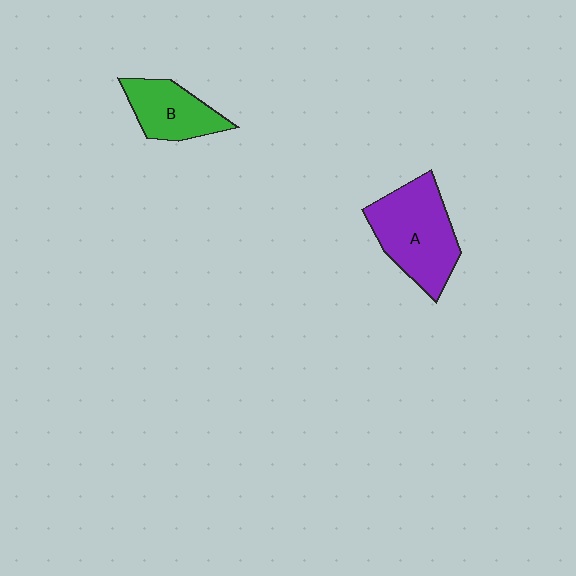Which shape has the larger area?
Shape A (purple).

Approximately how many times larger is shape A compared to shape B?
Approximately 1.6 times.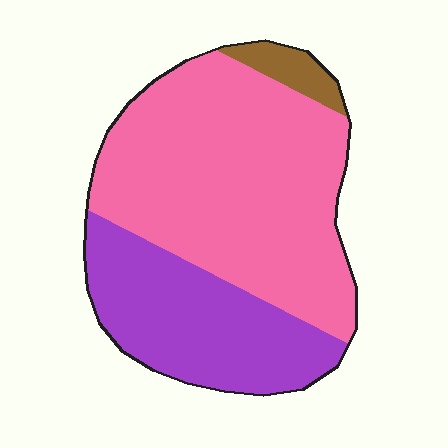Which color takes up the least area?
Brown, at roughly 5%.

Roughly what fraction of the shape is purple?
Purple takes up about one third (1/3) of the shape.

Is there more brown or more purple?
Purple.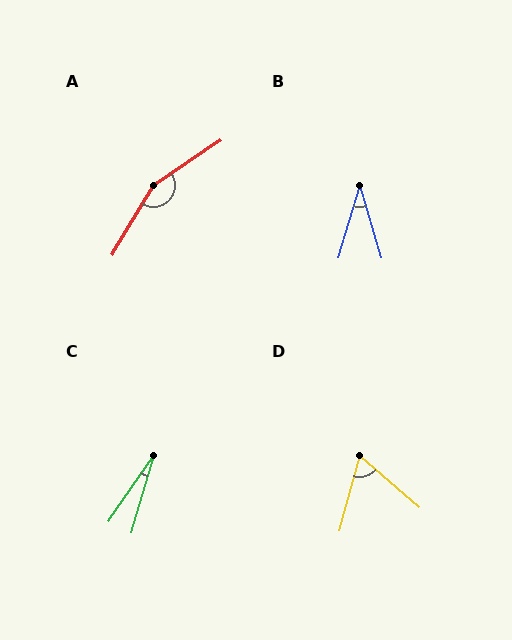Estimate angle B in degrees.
Approximately 33 degrees.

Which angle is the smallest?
C, at approximately 18 degrees.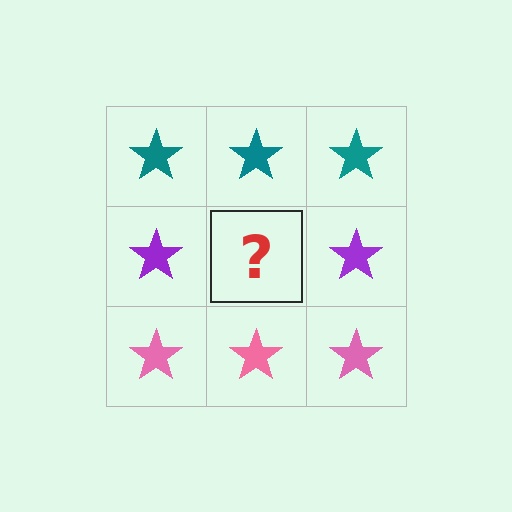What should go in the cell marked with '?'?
The missing cell should contain a purple star.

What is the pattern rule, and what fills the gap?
The rule is that each row has a consistent color. The gap should be filled with a purple star.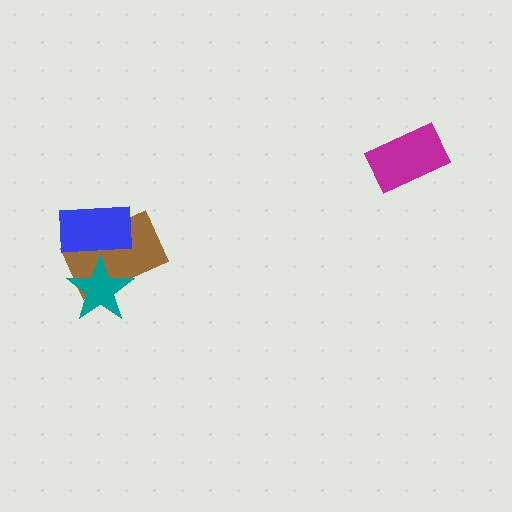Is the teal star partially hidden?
Yes, it is partially covered by another shape.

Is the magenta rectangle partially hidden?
No, no other shape covers it.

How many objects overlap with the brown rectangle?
2 objects overlap with the brown rectangle.